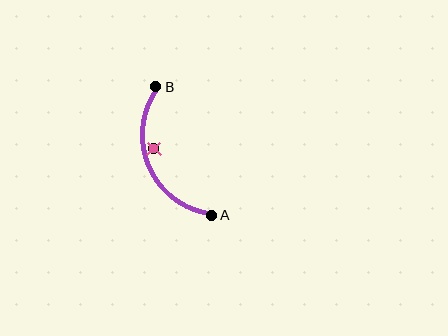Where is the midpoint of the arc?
The arc midpoint is the point on the curve farthest from the straight line joining A and B. It sits to the left of that line.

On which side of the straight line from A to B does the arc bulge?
The arc bulges to the left of the straight line connecting A and B.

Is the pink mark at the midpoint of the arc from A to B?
No — the pink mark does not lie on the arc at all. It sits slightly inside the curve.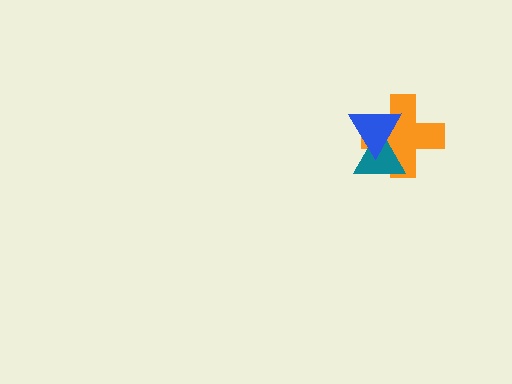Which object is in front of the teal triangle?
The blue triangle is in front of the teal triangle.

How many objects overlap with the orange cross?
2 objects overlap with the orange cross.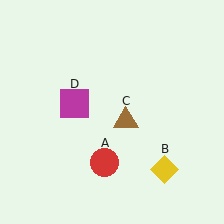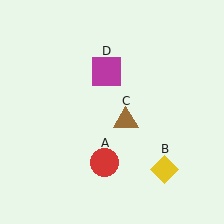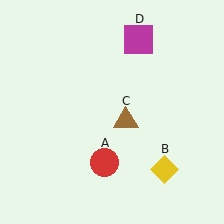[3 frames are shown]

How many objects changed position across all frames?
1 object changed position: magenta square (object D).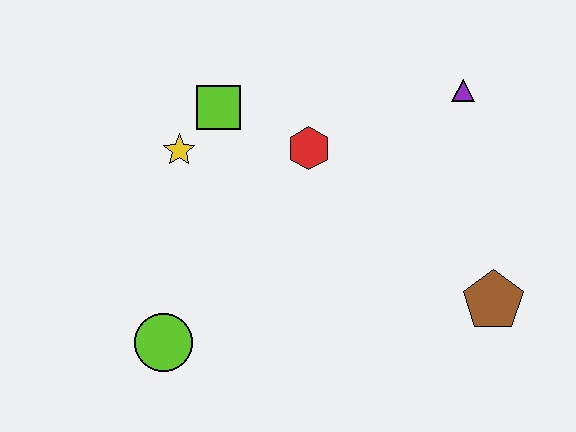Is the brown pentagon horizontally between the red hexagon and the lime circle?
No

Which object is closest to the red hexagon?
The lime square is closest to the red hexagon.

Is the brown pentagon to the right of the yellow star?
Yes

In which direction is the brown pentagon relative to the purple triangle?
The brown pentagon is below the purple triangle.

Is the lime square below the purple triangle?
Yes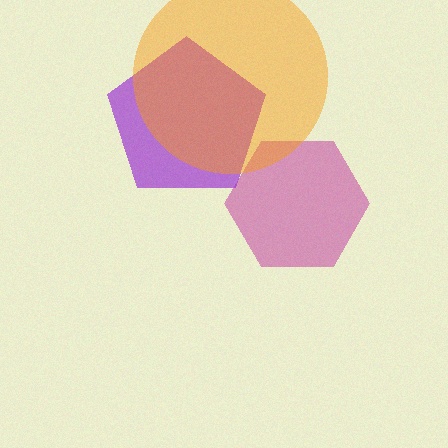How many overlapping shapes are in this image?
There are 3 overlapping shapes in the image.